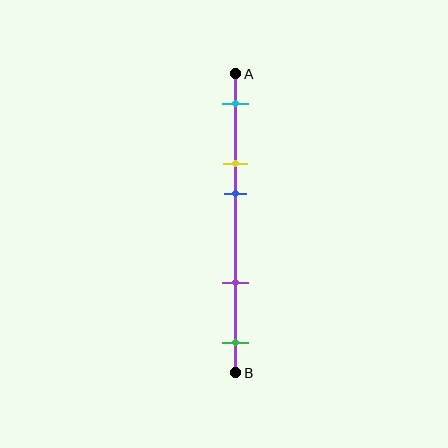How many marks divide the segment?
There are 5 marks dividing the segment.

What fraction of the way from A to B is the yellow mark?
The yellow mark is approximately 30% (0.3) of the way from A to B.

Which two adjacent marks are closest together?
The yellow and blue marks are the closest adjacent pair.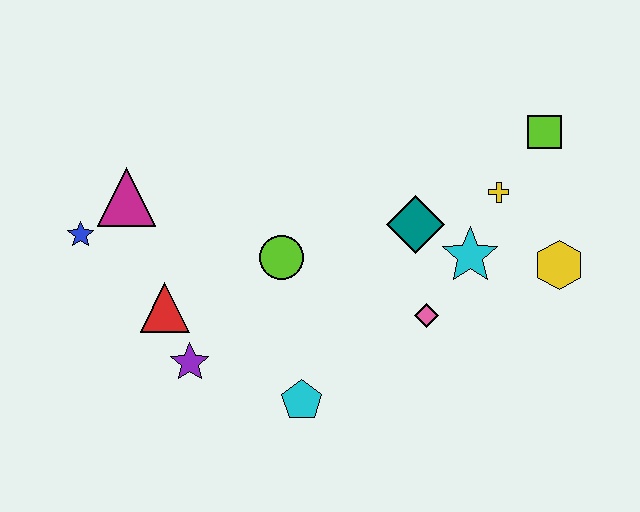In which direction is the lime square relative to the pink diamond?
The lime square is above the pink diamond.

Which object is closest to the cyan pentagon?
The purple star is closest to the cyan pentagon.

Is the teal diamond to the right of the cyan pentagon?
Yes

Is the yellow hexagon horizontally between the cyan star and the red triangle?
No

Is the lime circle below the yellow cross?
Yes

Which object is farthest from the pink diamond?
The blue star is farthest from the pink diamond.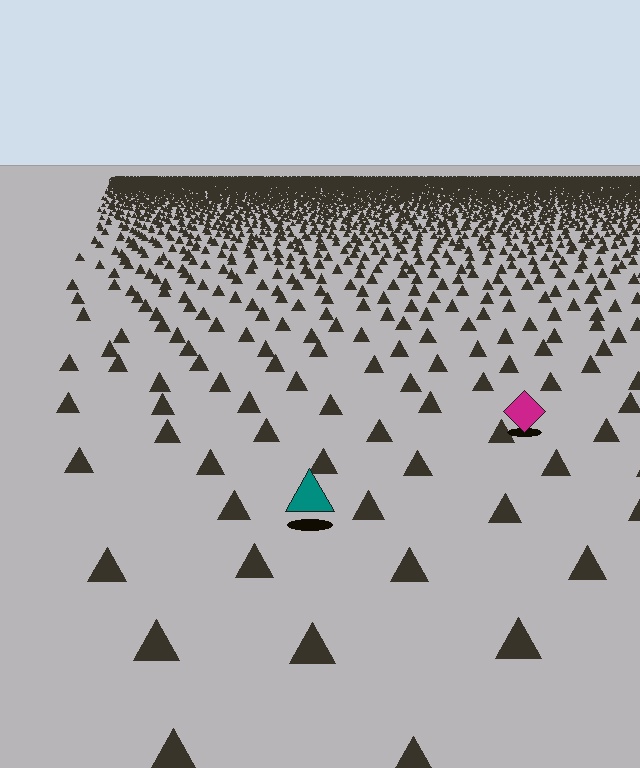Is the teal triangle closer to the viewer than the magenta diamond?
Yes. The teal triangle is closer — you can tell from the texture gradient: the ground texture is coarser near it.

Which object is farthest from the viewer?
The magenta diamond is farthest from the viewer. It appears smaller and the ground texture around it is denser.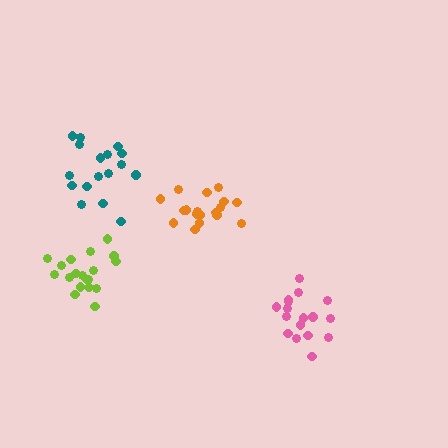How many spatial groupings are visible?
There are 4 spatial groupings.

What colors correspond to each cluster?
The clusters are colored: orange, pink, lime, teal.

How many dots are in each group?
Group 1: 18 dots, Group 2: 17 dots, Group 3: 19 dots, Group 4: 17 dots (71 total).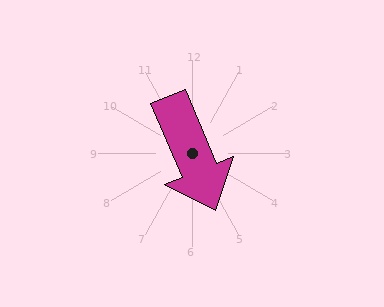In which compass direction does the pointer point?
Southeast.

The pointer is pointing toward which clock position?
Roughly 5 o'clock.